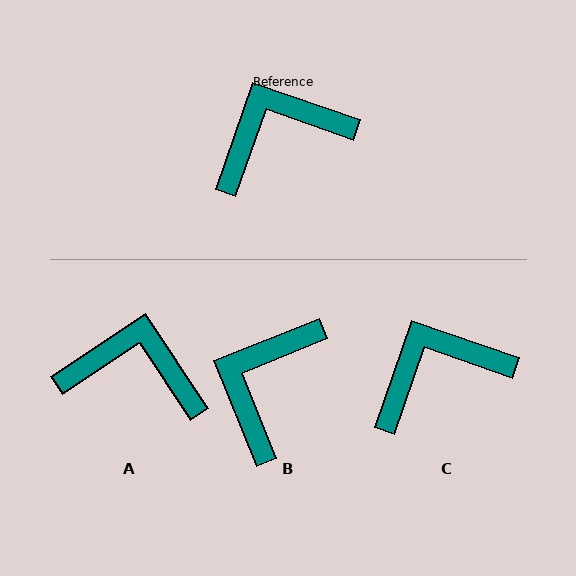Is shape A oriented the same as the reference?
No, it is off by about 37 degrees.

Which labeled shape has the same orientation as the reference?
C.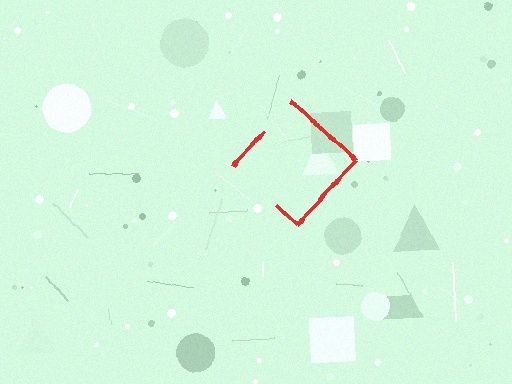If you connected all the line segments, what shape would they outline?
They would outline a diamond.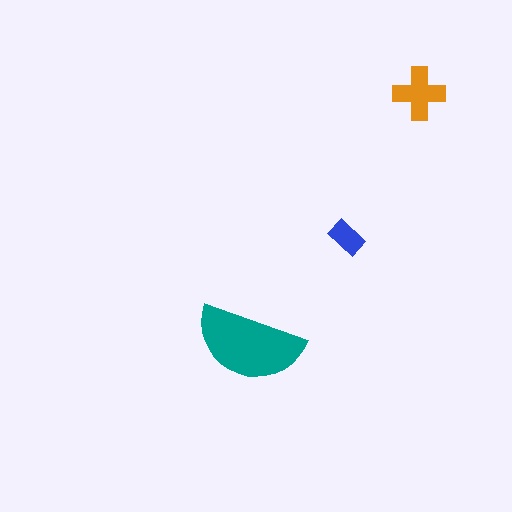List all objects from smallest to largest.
The blue rectangle, the orange cross, the teal semicircle.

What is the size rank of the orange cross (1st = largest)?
2nd.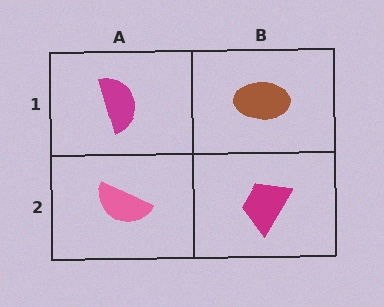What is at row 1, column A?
A magenta semicircle.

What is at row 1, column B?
A brown ellipse.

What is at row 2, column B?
A magenta trapezoid.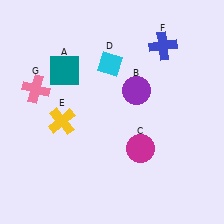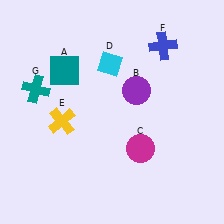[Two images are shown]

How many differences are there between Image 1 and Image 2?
There is 1 difference between the two images.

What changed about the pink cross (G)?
In Image 1, G is pink. In Image 2, it changed to teal.